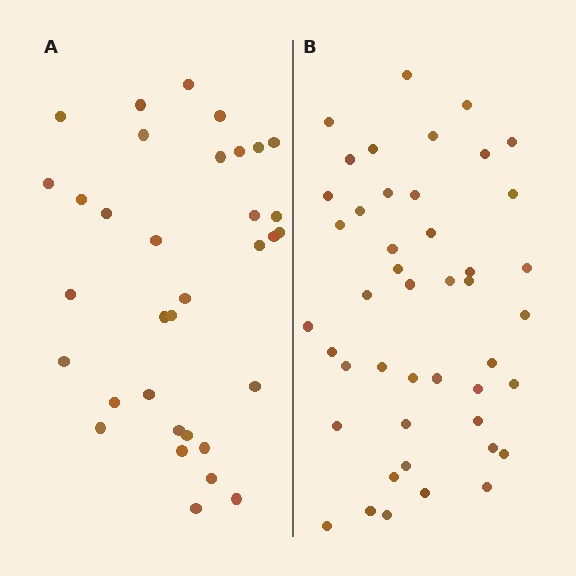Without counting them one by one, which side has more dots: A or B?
Region B (the right region) has more dots.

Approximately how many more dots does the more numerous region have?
Region B has roughly 12 or so more dots than region A.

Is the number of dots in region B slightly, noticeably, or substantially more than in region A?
Region B has noticeably more, but not dramatically so. The ratio is roughly 1.3 to 1.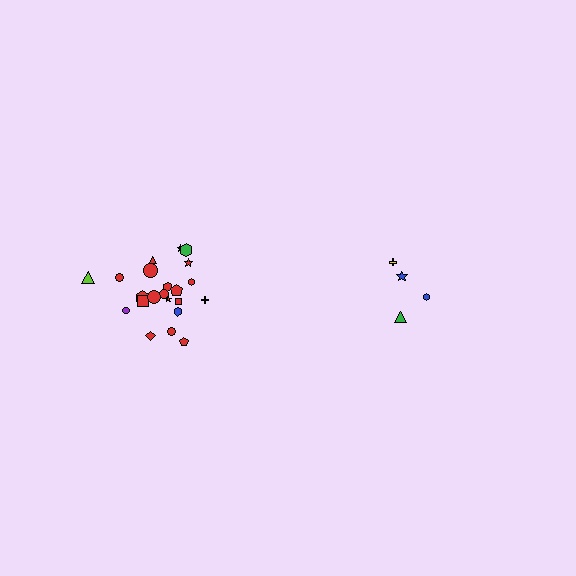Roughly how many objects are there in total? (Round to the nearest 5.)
Roughly 25 objects in total.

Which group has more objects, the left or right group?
The left group.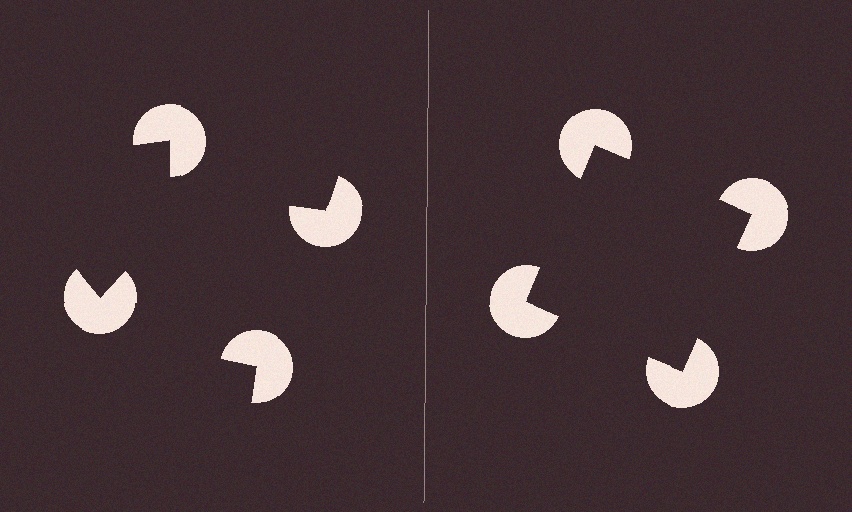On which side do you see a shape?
An illusory square appears on the right side. On the left side the wedge cuts are rotated, so no coherent shape forms.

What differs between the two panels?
The pac-man discs are positioned identically on both sides; only the wedge orientations differ. On the right they align to a square; on the left they are misaligned.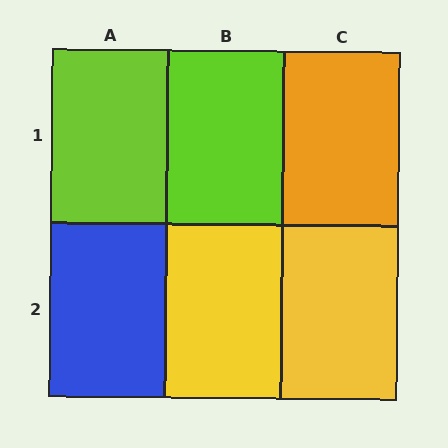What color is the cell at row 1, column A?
Lime.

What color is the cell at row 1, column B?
Lime.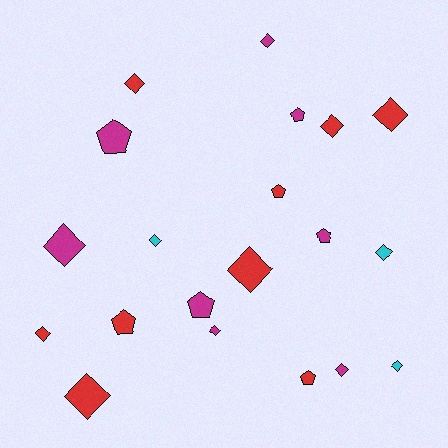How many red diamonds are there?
There are 6 red diamonds.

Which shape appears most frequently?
Diamond, with 13 objects.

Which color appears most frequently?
Red, with 9 objects.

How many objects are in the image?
There are 20 objects.